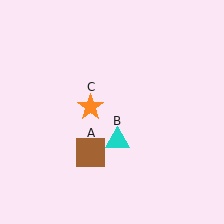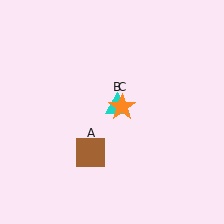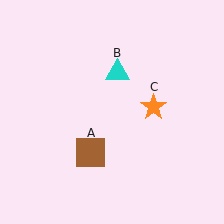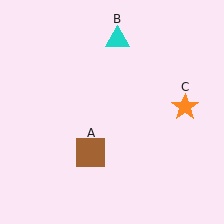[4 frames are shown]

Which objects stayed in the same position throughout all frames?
Brown square (object A) remained stationary.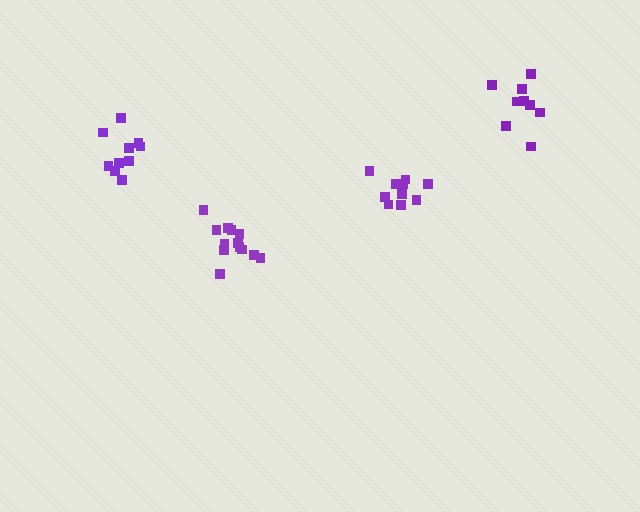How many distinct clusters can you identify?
There are 4 distinct clusters.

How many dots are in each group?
Group 1: 10 dots, Group 2: 11 dots, Group 3: 13 dots, Group 4: 9 dots (43 total).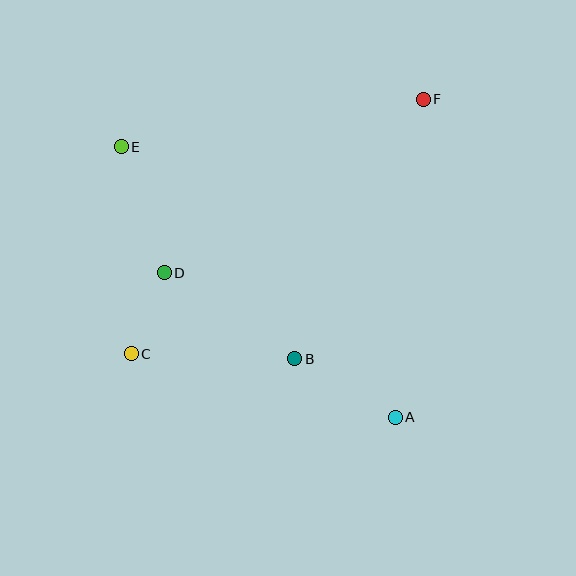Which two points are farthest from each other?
Points C and F are farthest from each other.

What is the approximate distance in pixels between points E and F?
The distance between E and F is approximately 306 pixels.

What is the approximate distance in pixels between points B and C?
The distance between B and C is approximately 163 pixels.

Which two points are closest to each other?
Points C and D are closest to each other.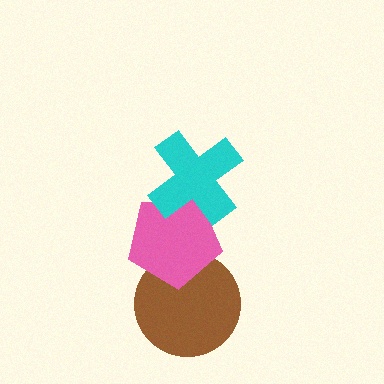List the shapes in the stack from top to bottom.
From top to bottom: the cyan cross, the pink pentagon, the brown circle.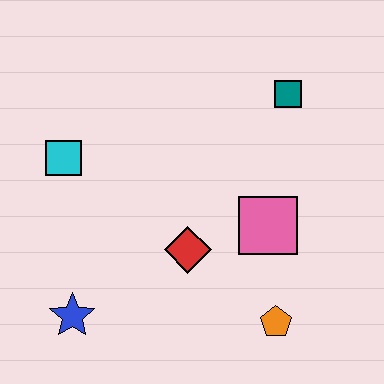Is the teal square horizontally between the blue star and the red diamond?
No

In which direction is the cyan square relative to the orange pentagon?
The cyan square is to the left of the orange pentagon.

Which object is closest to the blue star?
The red diamond is closest to the blue star.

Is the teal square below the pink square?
No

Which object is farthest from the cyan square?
The orange pentagon is farthest from the cyan square.